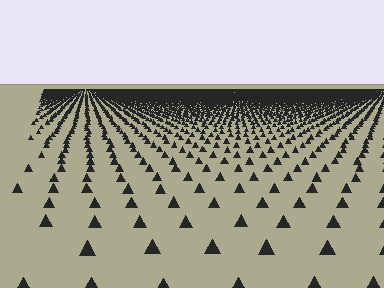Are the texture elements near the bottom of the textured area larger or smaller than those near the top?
Larger. Near the bottom, elements are closer to the viewer and appear at a bigger on-screen size.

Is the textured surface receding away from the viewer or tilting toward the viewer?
The surface is receding away from the viewer. Texture elements get smaller and denser toward the top.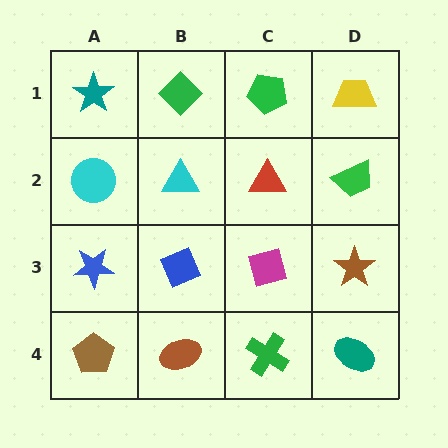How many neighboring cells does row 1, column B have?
3.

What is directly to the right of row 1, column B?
A green pentagon.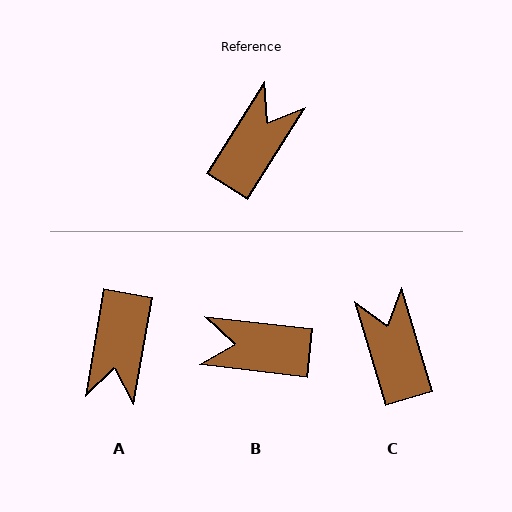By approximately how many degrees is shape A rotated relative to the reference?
Approximately 157 degrees clockwise.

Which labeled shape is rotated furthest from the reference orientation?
A, about 157 degrees away.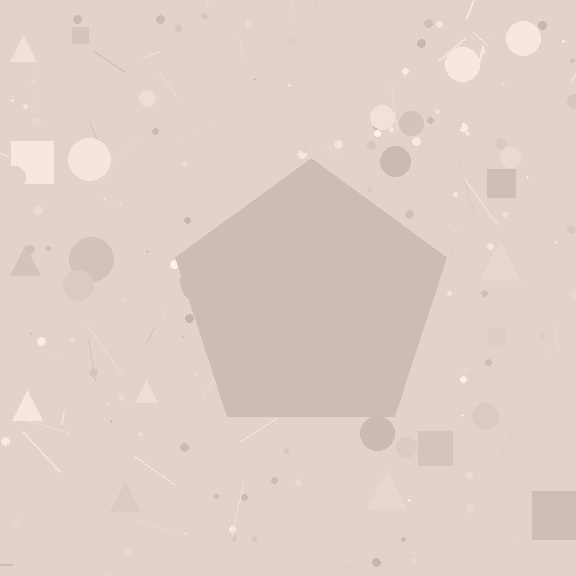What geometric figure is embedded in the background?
A pentagon is embedded in the background.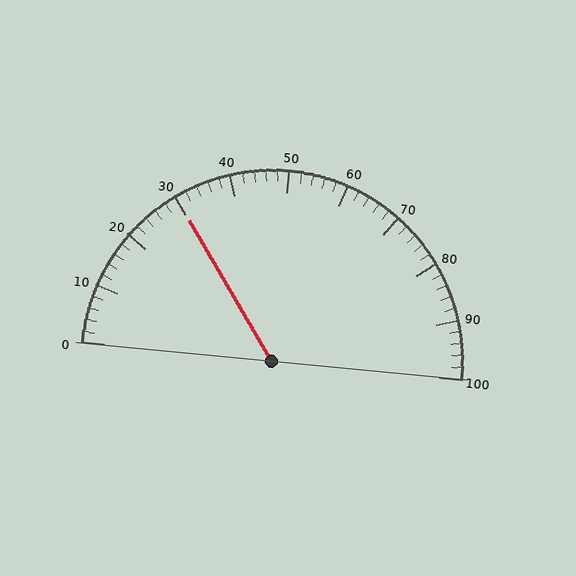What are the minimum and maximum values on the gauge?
The gauge ranges from 0 to 100.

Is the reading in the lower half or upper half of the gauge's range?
The reading is in the lower half of the range (0 to 100).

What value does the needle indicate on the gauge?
The needle indicates approximately 30.